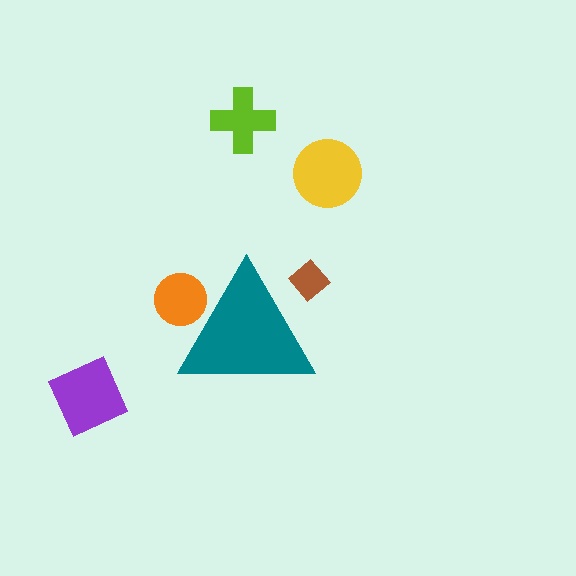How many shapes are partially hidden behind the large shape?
2 shapes are partially hidden.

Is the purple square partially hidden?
No, the purple square is fully visible.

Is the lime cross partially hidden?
No, the lime cross is fully visible.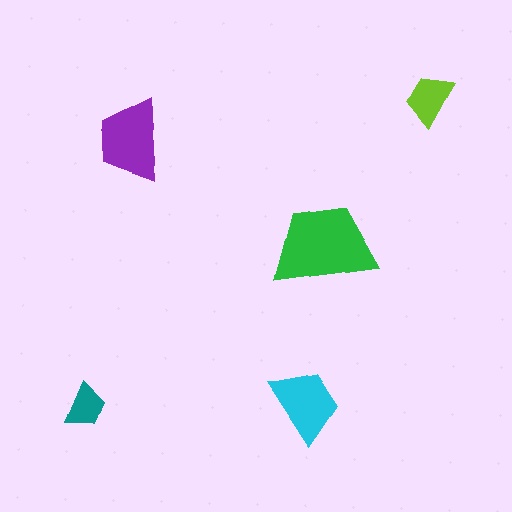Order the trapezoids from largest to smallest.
the green one, the purple one, the cyan one, the lime one, the teal one.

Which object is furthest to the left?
The teal trapezoid is leftmost.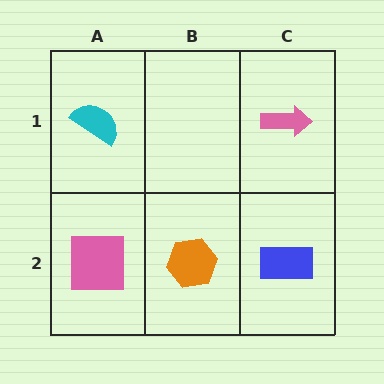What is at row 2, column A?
A pink square.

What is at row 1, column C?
A pink arrow.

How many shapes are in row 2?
3 shapes.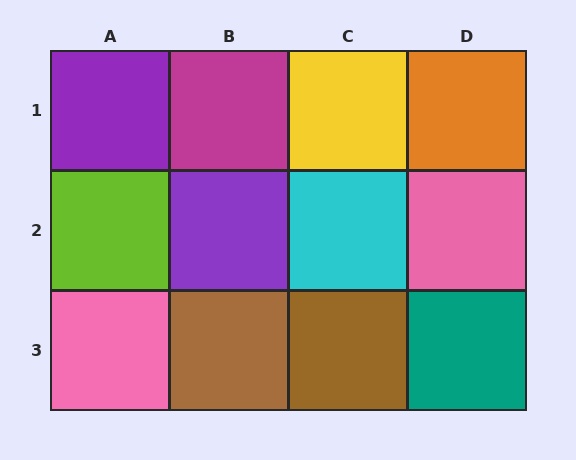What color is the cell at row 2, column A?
Lime.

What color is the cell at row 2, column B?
Purple.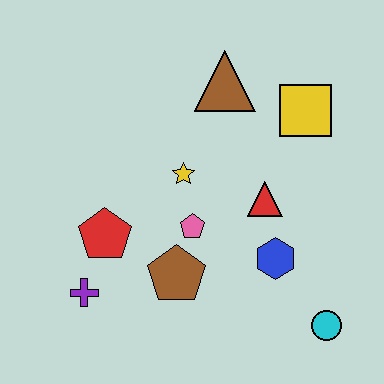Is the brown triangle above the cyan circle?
Yes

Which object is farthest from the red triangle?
The purple cross is farthest from the red triangle.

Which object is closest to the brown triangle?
The yellow square is closest to the brown triangle.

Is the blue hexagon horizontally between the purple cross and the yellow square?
Yes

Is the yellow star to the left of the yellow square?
Yes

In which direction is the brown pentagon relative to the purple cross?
The brown pentagon is to the right of the purple cross.